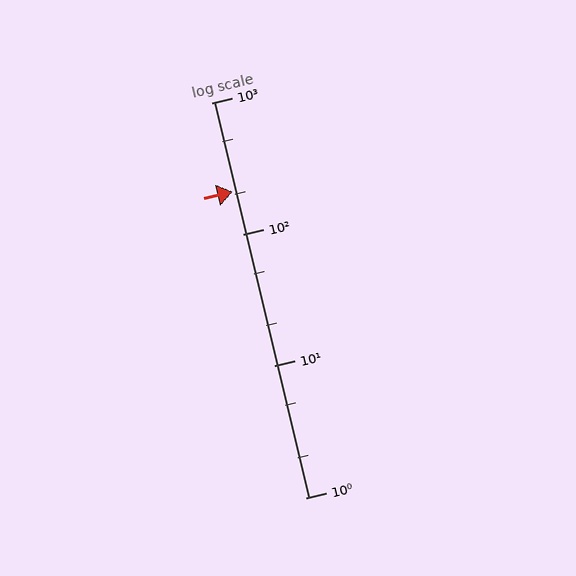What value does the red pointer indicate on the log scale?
The pointer indicates approximately 210.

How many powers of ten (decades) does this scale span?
The scale spans 3 decades, from 1 to 1000.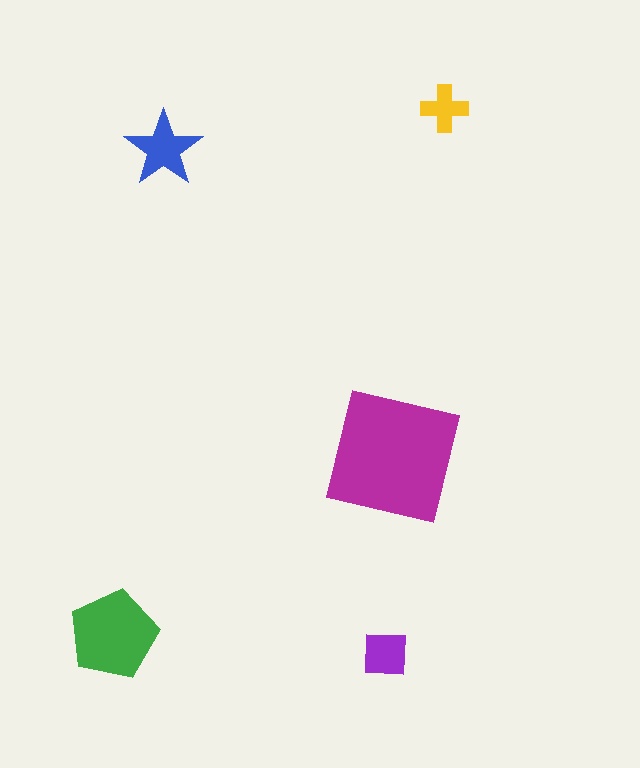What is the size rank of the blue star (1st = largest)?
3rd.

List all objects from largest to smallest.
The magenta square, the green pentagon, the blue star, the purple square, the yellow cross.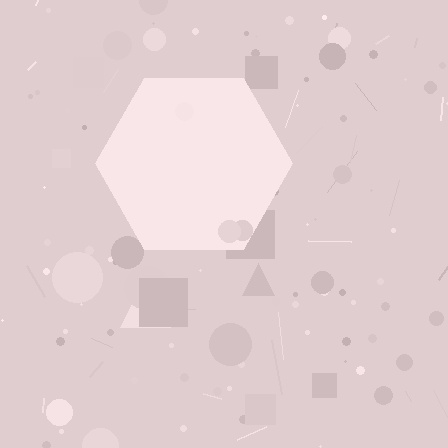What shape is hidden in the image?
A hexagon is hidden in the image.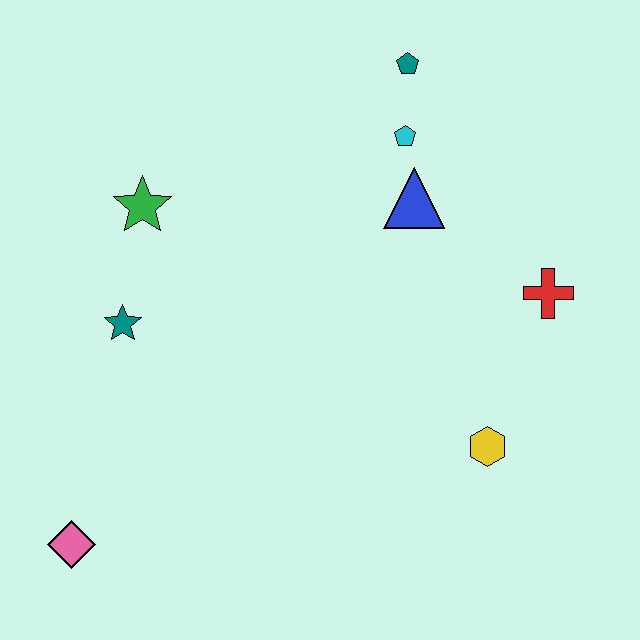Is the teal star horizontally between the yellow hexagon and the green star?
No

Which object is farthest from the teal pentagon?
The pink diamond is farthest from the teal pentagon.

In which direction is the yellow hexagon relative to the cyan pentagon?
The yellow hexagon is below the cyan pentagon.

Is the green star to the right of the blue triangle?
No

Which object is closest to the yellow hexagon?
The red cross is closest to the yellow hexagon.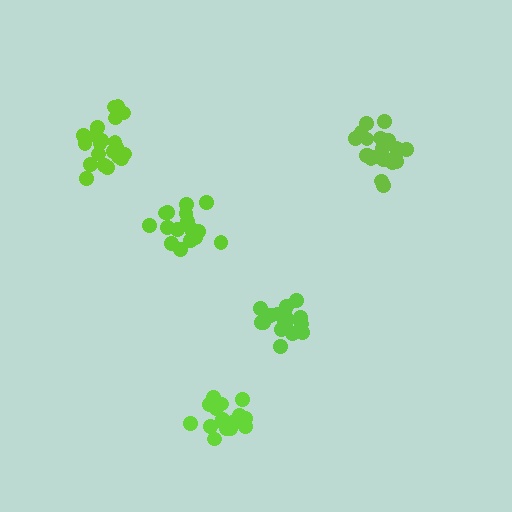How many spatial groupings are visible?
There are 5 spatial groupings.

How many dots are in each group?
Group 1: 21 dots, Group 2: 20 dots, Group 3: 16 dots, Group 4: 16 dots, Group 5: 21 dots (94 total).